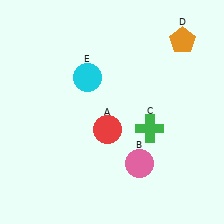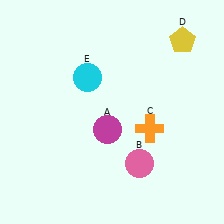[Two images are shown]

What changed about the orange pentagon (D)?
In Image 1, D is orange. In Image 2, it changed to yellow.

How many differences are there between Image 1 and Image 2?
There are 3 differences between the two images.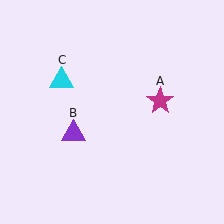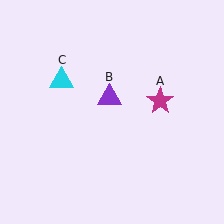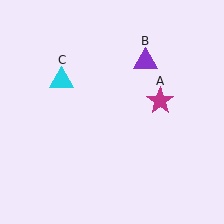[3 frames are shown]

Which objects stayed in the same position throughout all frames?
Magenta star (object A) and cyan triangle (object C) remained stationary.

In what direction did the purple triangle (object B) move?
The purple triangle (object B) moved up and to the right.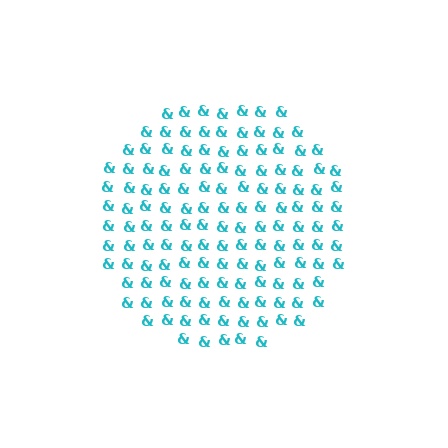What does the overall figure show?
The overall figure shows a circle.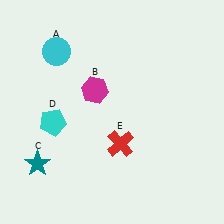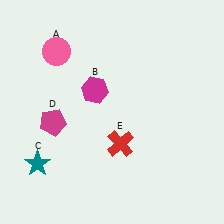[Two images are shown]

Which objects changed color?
A changed from cyan to pink. D changed from cyan to magenta.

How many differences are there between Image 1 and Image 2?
There are 2 differences between the two images.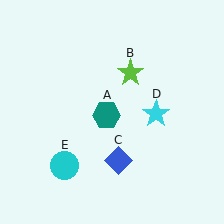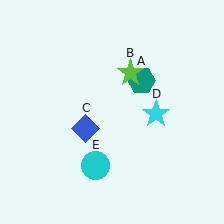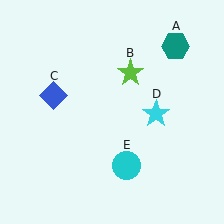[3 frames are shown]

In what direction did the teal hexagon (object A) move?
The teal hexagon (object A) moved up and to the right.